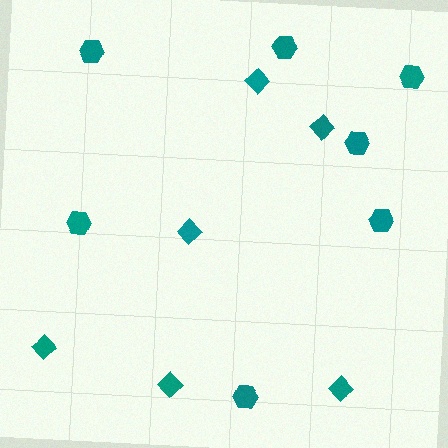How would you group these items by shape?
There are 2 groups: one group of diamonds (6) and one group of hexagons (7).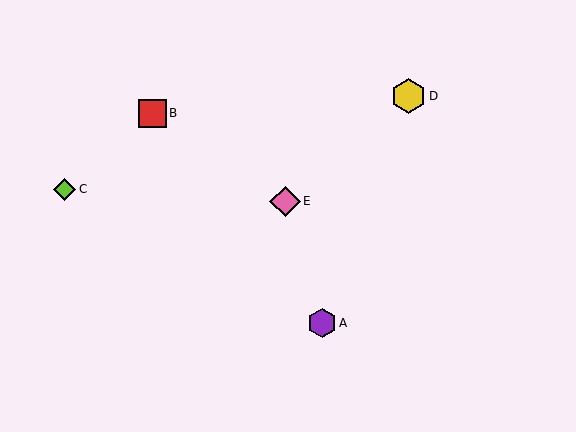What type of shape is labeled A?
Shape A is a purple hexagon.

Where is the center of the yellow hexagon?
The center of the yellow hexagon is at (409, 96).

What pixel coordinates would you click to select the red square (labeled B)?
Click at (152, 113) to select the red square B.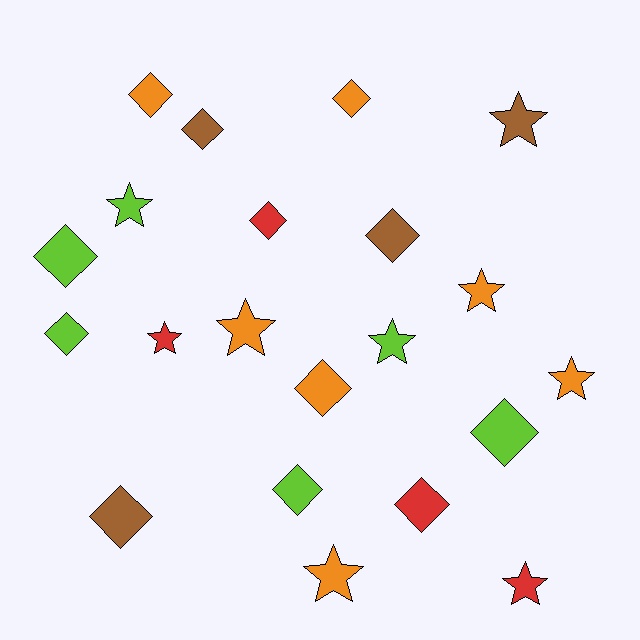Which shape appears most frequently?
Diamond, with 12 objects.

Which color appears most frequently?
Orange, with 7 objects.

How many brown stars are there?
There is 1 brown star.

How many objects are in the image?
There are 21 objects.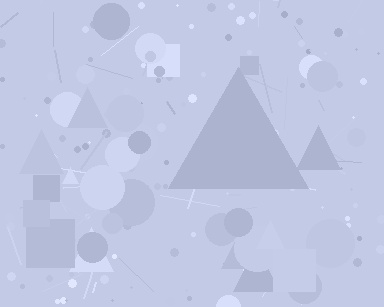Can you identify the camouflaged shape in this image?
The camouflaged shape is a triangle.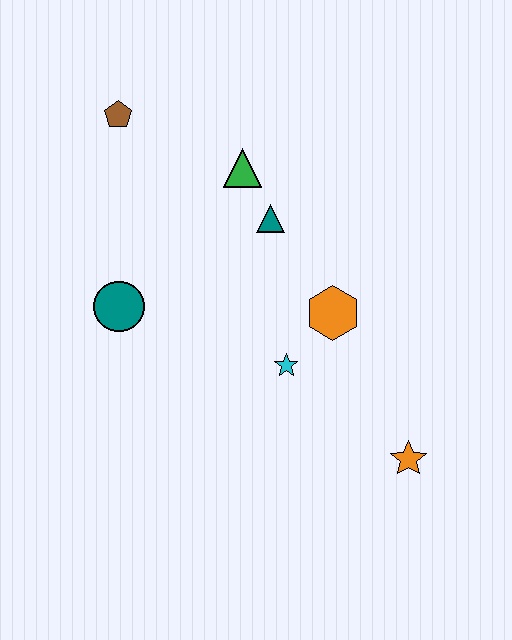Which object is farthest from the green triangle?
The orange star is farthest from the green triangle.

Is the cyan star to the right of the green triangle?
Yes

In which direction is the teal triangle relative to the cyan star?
The teal triangle is above the cyan star.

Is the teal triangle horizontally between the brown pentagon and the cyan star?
Yes